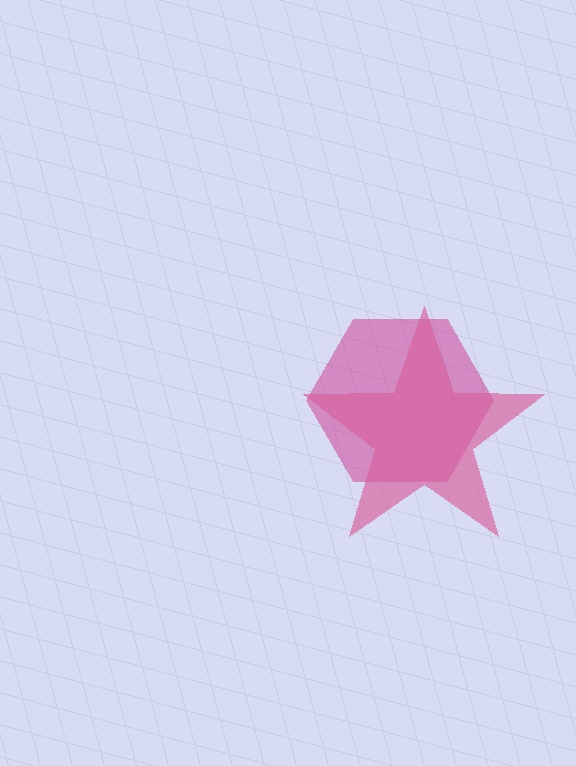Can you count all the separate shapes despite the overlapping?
Yes, there are 2 separate shapes.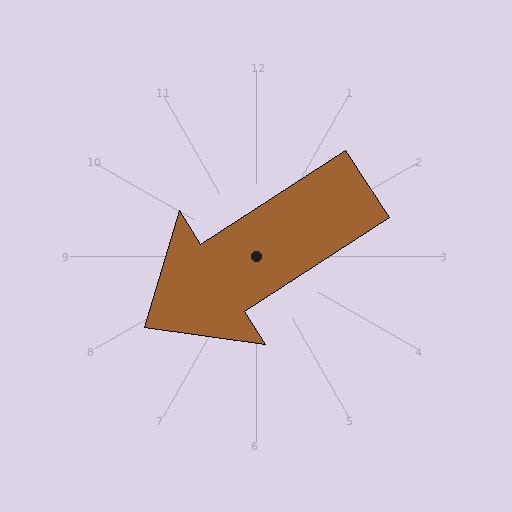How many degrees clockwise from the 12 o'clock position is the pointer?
Approximately 237 degrees.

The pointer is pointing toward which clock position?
Roughly 8 o'clock.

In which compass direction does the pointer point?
Southwest.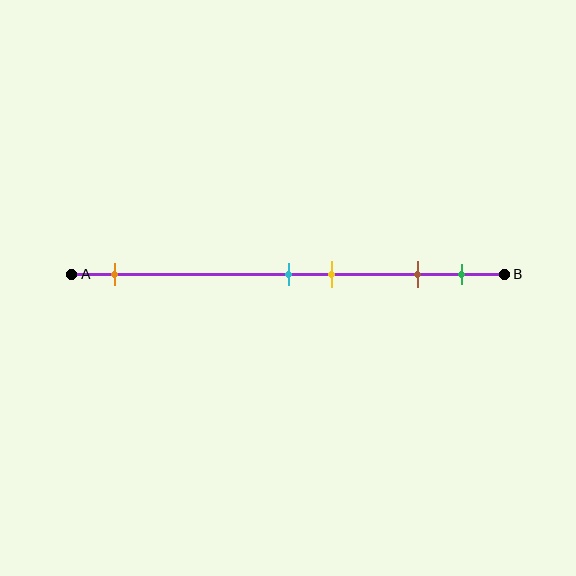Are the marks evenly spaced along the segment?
No, the marks are not evenly spaced.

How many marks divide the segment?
There are 5 marks dividing the segment.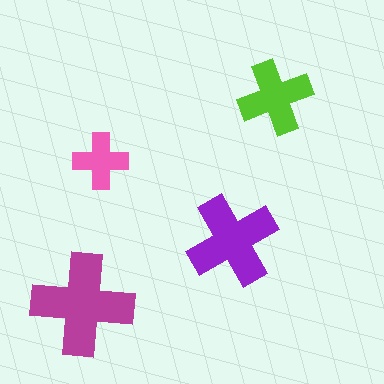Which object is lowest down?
The magenta cross is bottommost.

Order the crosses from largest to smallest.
the magenta one, the purple one, the lime one, the pink one.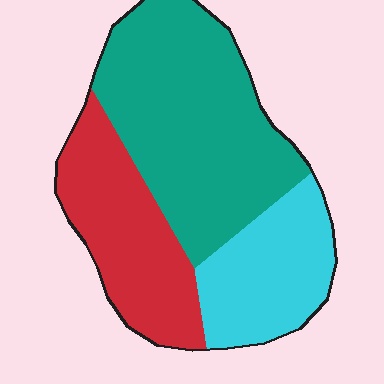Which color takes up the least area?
Cyan, at roughly 25%.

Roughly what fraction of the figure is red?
Red takes up about one quarter (1/4) of the figure.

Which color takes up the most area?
Teal, at roughly 50%.